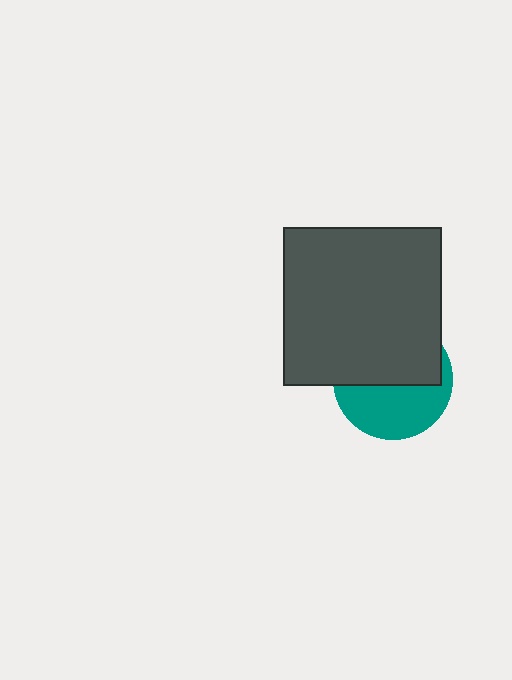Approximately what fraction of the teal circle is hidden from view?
Roughly 53% of the teal circle is hidden behind the dark gray square.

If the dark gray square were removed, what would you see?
You would see the complete teal circle.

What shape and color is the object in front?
The object in front is a dark gray square.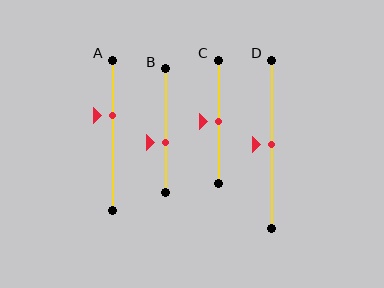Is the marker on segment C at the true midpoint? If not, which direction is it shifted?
Yes, the marker on segment C is at the true midpoint.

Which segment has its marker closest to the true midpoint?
Segment C has its marker closest to the true midpoint.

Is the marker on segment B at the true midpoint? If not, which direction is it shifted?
No, the marker on segment B is shifted downward by about 10% of the segment length.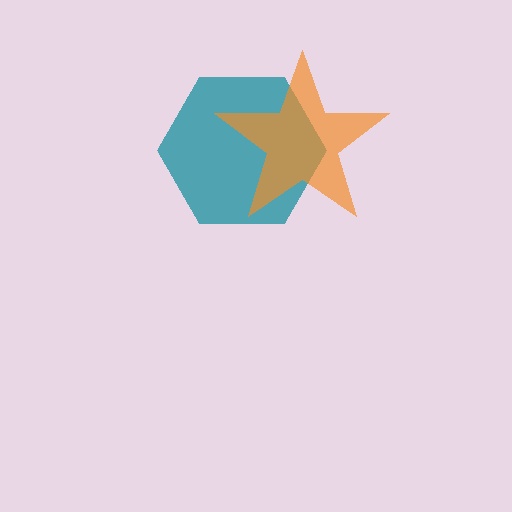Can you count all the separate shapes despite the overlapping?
Yes, there are 2 separate shapes.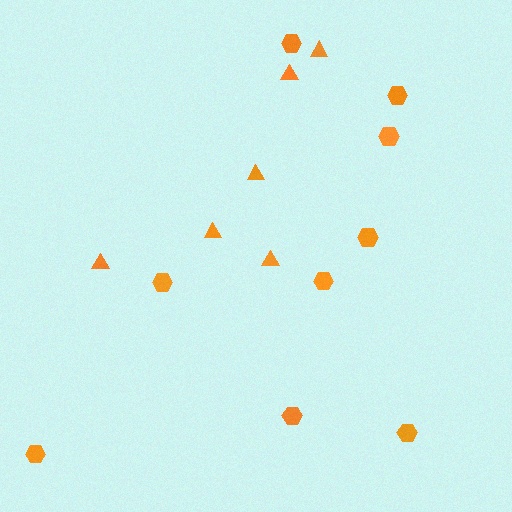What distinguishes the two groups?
There are 2 groups: one group of hexagons (9) and one group of triangles (6).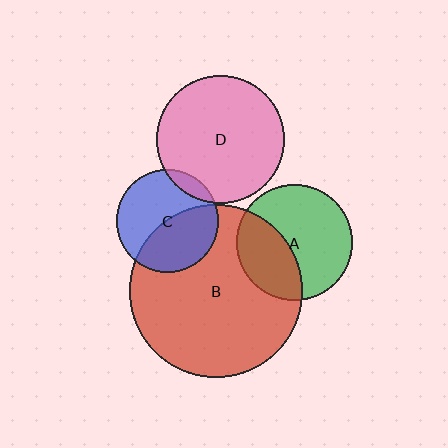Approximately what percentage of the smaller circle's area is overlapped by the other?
Approximately 35%.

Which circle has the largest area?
Circle B (red).